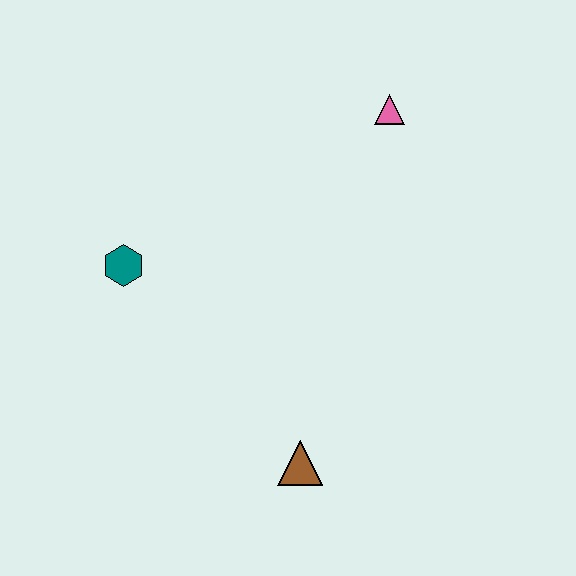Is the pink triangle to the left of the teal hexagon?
No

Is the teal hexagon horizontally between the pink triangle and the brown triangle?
No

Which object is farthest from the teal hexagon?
The pink triangle is farthest from the teal hexagon.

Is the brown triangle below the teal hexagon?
Yes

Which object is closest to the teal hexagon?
The brown triangle is closest to the teal hexagon.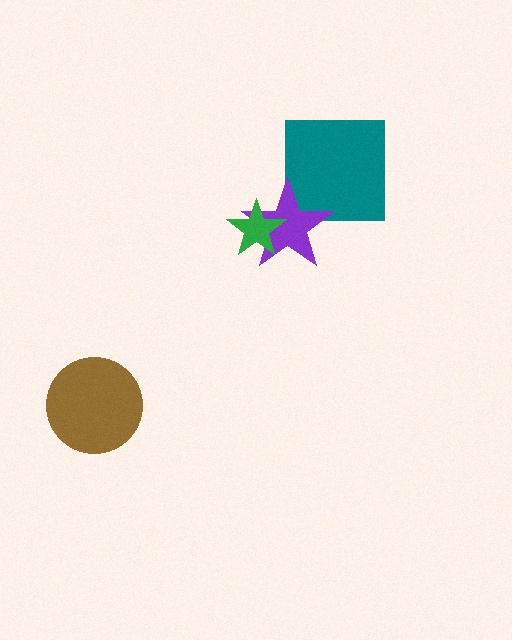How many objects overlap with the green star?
1 object overlaps with the green star.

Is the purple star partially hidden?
Yes, it is partially covered by another shape.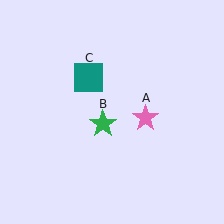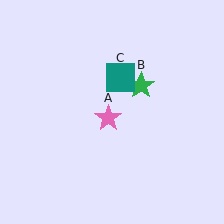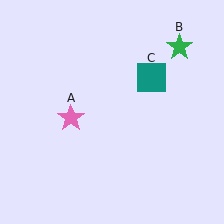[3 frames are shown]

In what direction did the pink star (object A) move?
The pink star (object A) moved left.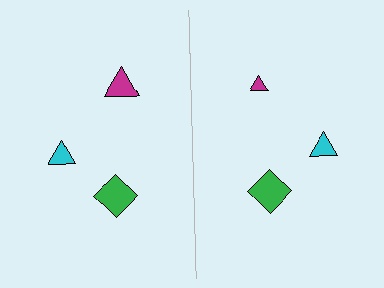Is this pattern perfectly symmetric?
No, the pattern is not perfectly symmetric. The magenta triangle on the right side has a different size than its mirror counterpart.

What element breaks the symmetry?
The magenta triangle on the right side has a different size than its mirror counterpart.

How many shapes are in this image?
There are 6 shapes in this image.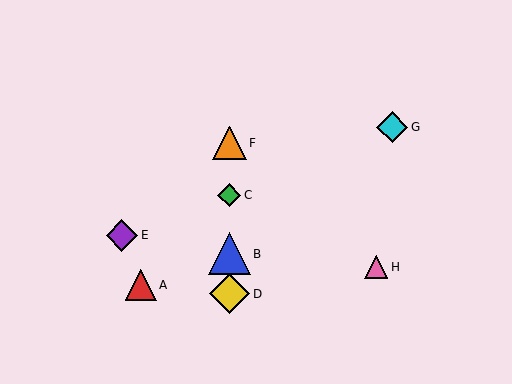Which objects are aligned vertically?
Objects B, C, D, F are aligned vertically.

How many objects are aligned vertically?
4 objects (B, C, D, F) are aligned vertically.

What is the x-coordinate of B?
Object B is at x≈229.